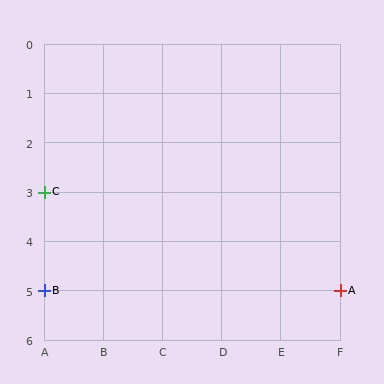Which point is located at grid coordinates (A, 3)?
Point C is at (A, 3).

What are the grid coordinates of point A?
Point A is at grid coordinates (F, 5).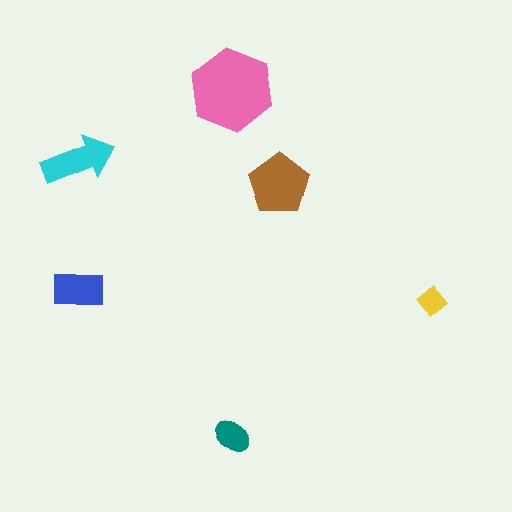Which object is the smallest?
The yellow diamond.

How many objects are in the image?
There are 6 objects in the image.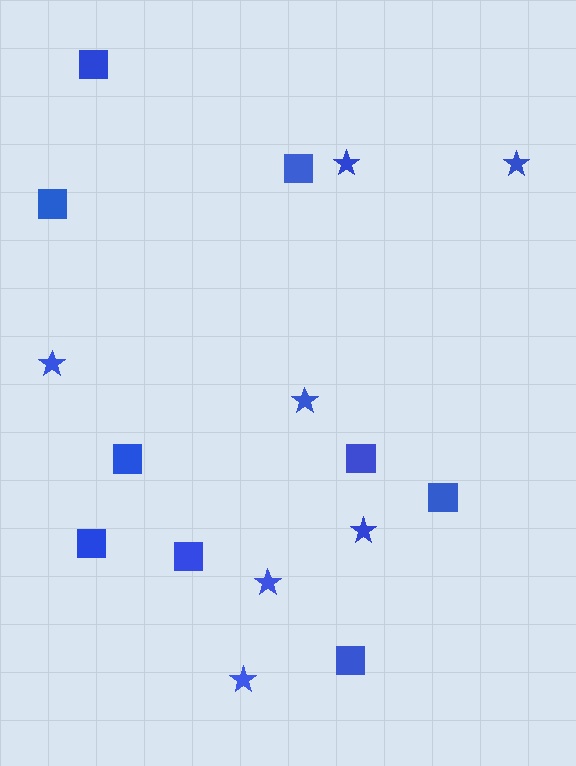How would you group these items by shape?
There are 2 groups: one group of stars (7) and one group of squares (9).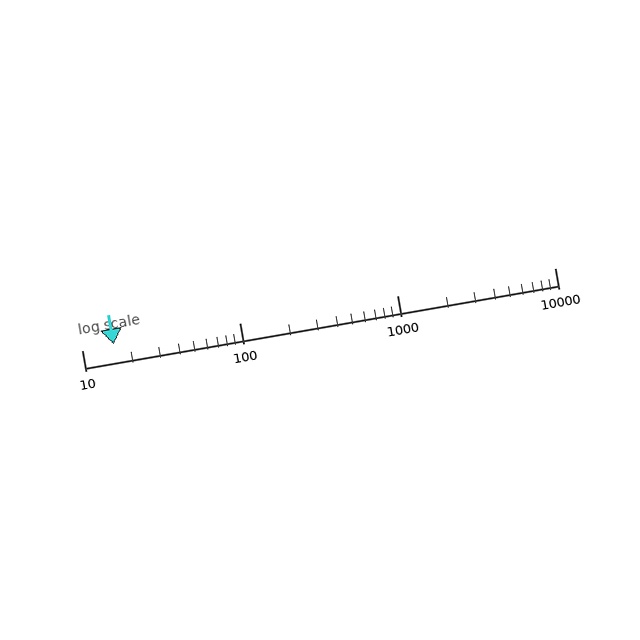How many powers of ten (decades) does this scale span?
The scale spans 3 decades, from 10 to 10000.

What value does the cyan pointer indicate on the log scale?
The pointer indicates approximately 16.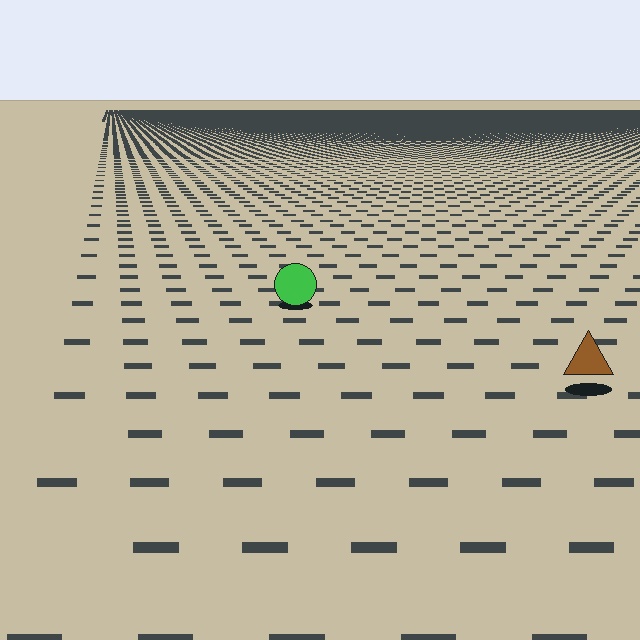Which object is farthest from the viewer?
The green circle is farthest from the viewer. It appears smaller and the ground texture around it is denser.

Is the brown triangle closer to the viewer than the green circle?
Yes. The brown triangle is closer — you can tell from the texture gradient: the ground texture is coarser near it.